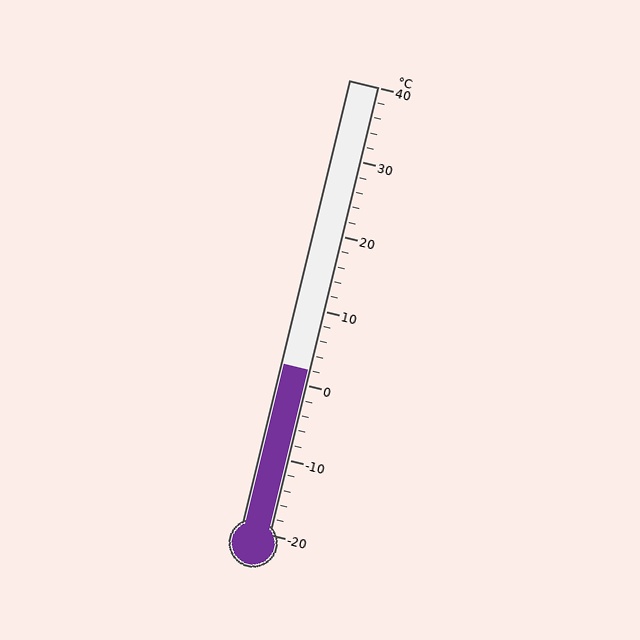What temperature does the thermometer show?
The thermometer shows approximately 2°C.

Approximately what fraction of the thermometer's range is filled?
The thermometer is filled to approximately 35% of its range.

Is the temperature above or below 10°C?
The temperature is below 10°C.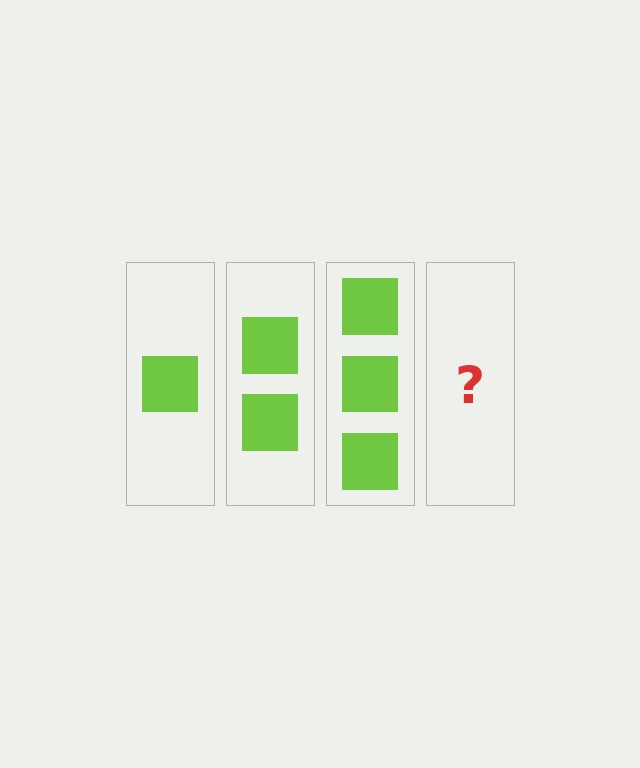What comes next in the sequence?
The next element should be 4 squares.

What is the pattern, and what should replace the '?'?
The pattern is that each step adds one more square. The '?' should be 4 squares.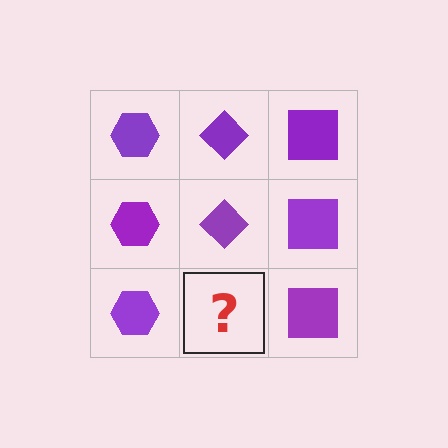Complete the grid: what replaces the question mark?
The question mark should be replaced with a purple diamond.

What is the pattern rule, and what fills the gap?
The rule is that each column has a consistent shape. The gap should be filled with a purple diamond.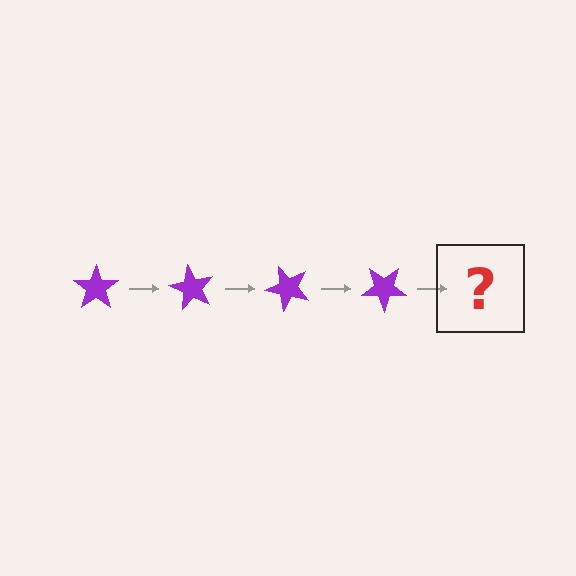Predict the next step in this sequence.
The next step is a purple star rotated 240 degrees.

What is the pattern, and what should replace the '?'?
The pattern is that the star rotates 60 degrees each step. The '?' should be a purple star rotated 240 degrees.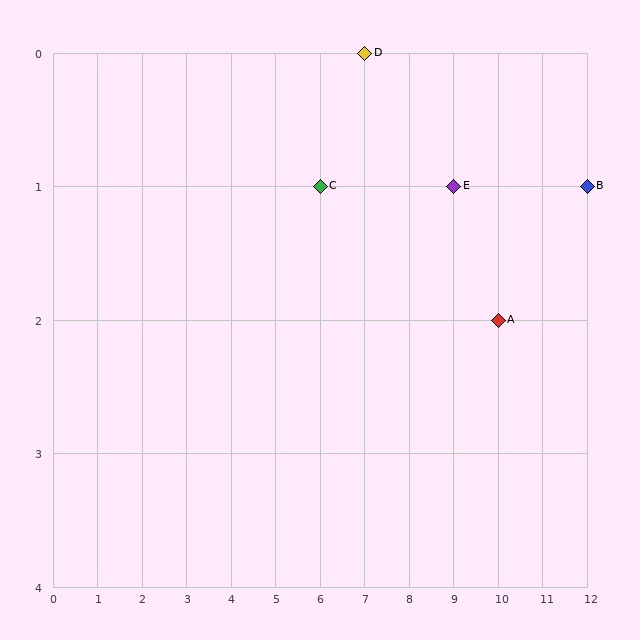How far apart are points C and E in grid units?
Points C and E are 3 columns apart.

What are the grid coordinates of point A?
Point A is at grid coordinates (10, 2).